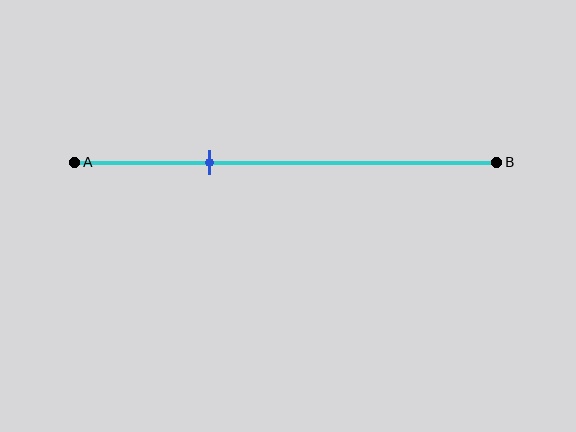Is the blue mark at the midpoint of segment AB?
No, the mark is at about 30% from A, not at the 50% midpoint.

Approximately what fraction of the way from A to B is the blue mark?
The blue mark is approximately 30% of the way from A to B.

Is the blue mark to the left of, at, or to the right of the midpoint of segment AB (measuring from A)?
The blue mark is to the left of the midpoint of segment AB.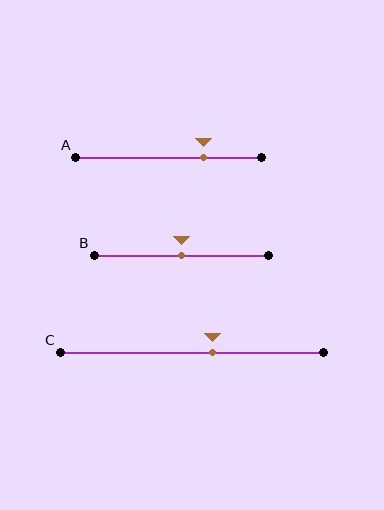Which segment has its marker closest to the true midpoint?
Segment B has its marker closest to the true midpoint.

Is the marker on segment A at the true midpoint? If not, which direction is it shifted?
No, the marker on segment A is shifted to the right by about 19% of the segment length.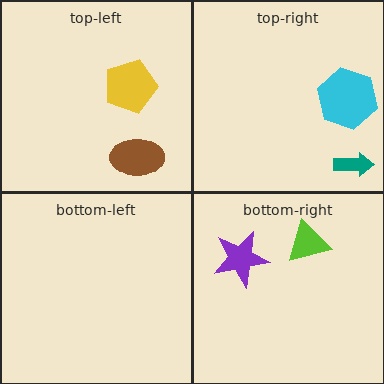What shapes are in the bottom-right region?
The purple star, the lime triangle.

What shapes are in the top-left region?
The yellow pentagon, the brown ellipse.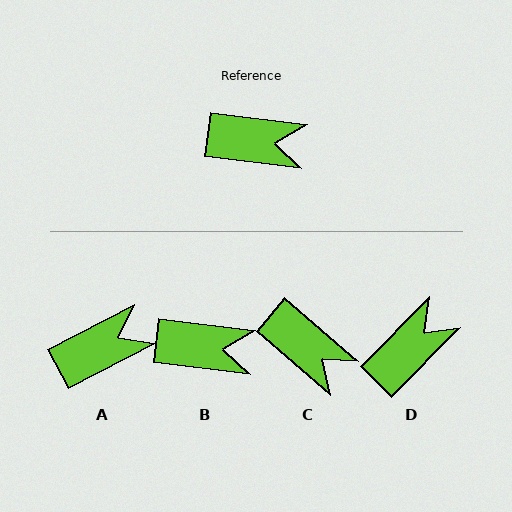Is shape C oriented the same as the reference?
No, it is off by about 34 degrees.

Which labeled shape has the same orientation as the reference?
B.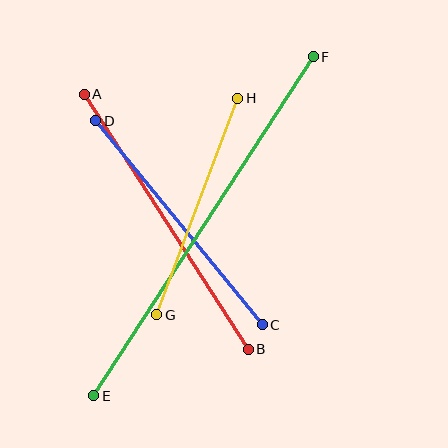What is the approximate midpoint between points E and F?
The midpoint is at approximately (204, 226) pixels.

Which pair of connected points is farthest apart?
Points E and F are farthest apart.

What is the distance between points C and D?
The distance is approximately 264 pixels.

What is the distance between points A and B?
The distance is approximately 303 pixels.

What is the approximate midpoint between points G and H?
The midpoint is at approximately (197, 207) pixels.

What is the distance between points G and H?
The distance is approximately 231 pixels.